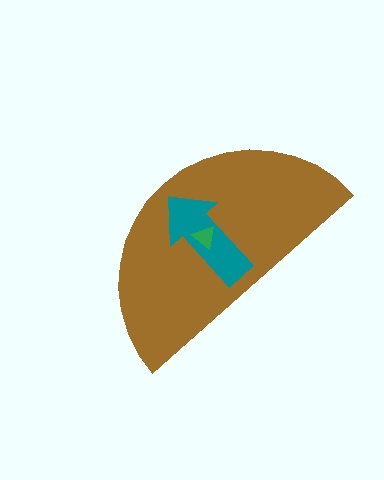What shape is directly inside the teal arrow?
The green triangle.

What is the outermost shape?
The brown semicircle.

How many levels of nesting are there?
3.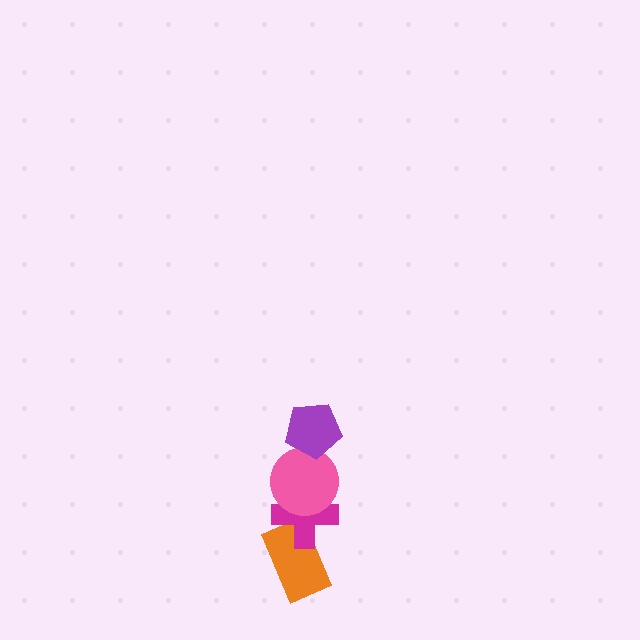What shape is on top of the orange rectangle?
The magenta cross is on top of the orange rectangle.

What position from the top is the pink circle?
The pink circle is 2nd from the top.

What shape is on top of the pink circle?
The purple pentagon is on top of the pink circle.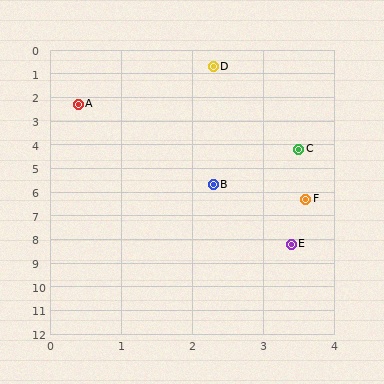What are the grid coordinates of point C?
Point C is at approximately (3.5, 4.2).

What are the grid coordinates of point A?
Point A is at approximately (0.4, 2.3).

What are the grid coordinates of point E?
Point E is at approximately (3.4, 8.2).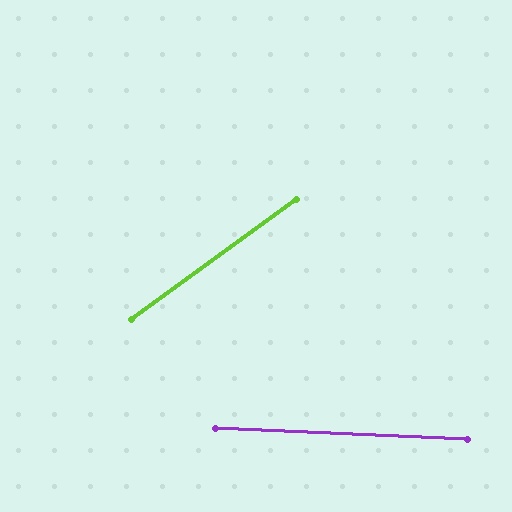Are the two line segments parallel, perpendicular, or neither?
Neither parallel nor perpendicular — they differ by about 38°.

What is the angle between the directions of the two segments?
Approximately 38 degrees.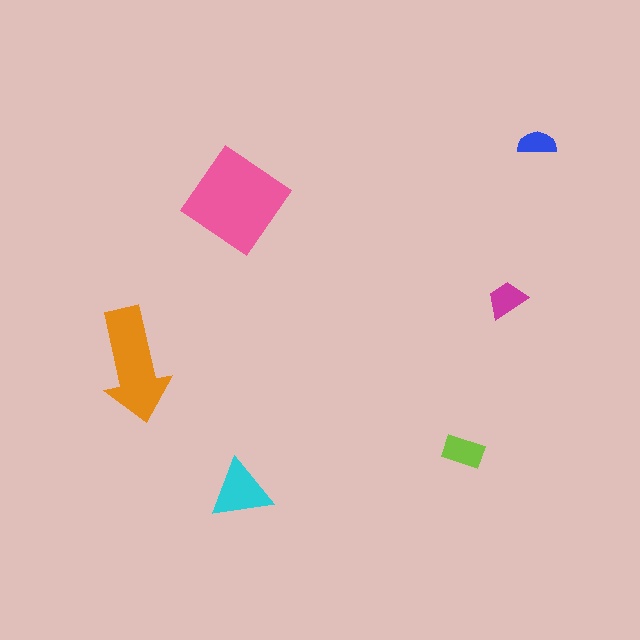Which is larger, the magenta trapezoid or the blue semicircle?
The magenta trapezoid.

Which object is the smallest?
The blue semicircle.